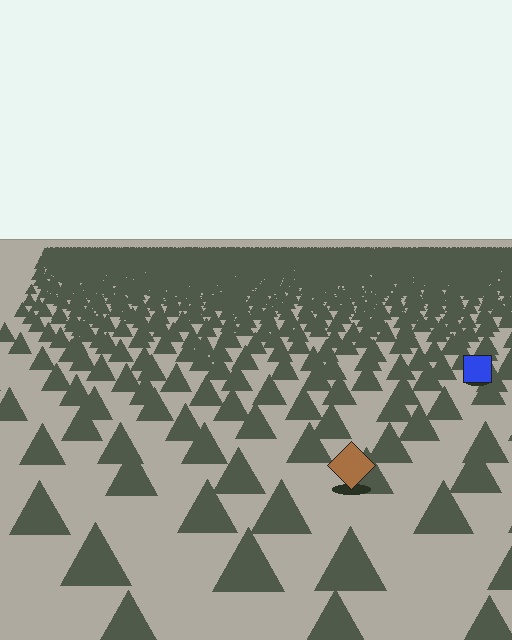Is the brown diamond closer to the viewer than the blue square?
Yes. The brown diamond is closer — you can tell from the texture gradient: the ground texture is coarser near it.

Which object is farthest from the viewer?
The blue square is farthest from the viewer. It appears smaller and the ground texture around it is denser.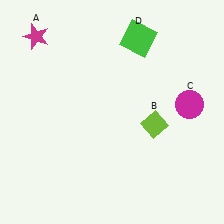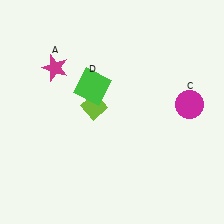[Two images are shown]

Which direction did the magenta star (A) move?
The magenta star (A) moved down.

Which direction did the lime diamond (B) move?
The lime diamond (B) moved left.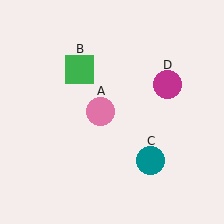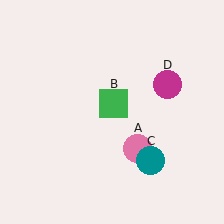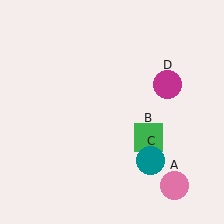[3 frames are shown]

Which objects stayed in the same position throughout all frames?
Teal circle (object C) and magenta circle (object D) remained stationary.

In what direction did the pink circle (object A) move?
The pink circle (object A) moved down and to the right.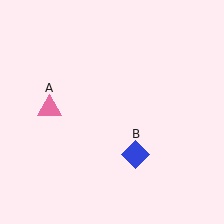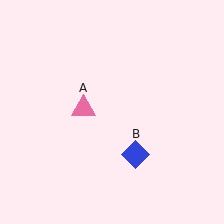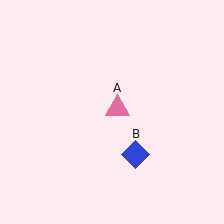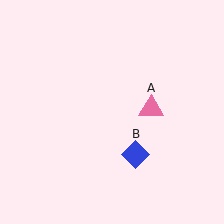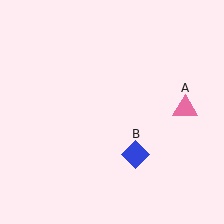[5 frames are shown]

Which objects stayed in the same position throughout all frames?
Blue diamond (object B) remained stationary.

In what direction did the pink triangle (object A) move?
The pink triangle (object A) moved right.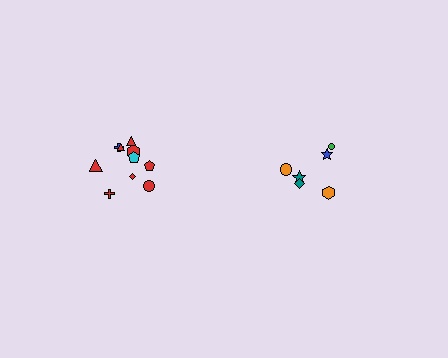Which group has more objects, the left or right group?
The left group.